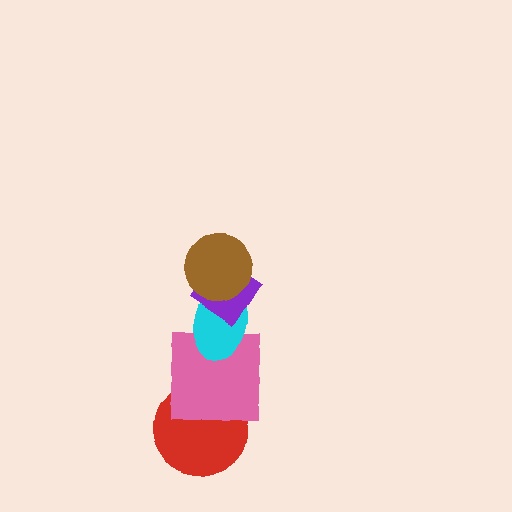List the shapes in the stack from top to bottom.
From top to bottom: the brown circle, the purple diamond, the cyan ellipse, the pink square, the red circle.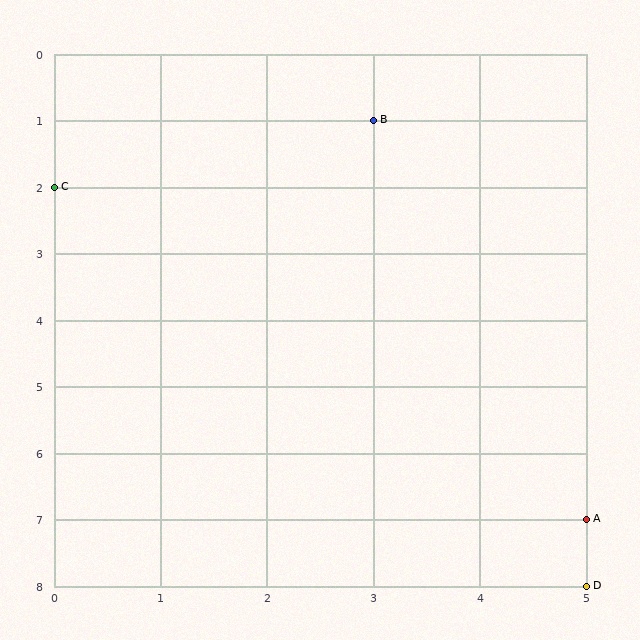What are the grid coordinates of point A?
Point A is at grid coordinates (5, 7).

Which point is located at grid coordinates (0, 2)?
Point C is at (0, 2).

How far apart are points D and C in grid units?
Points D and C are 5 columns and 6 rows apart (about 7.8 grid units diagonally).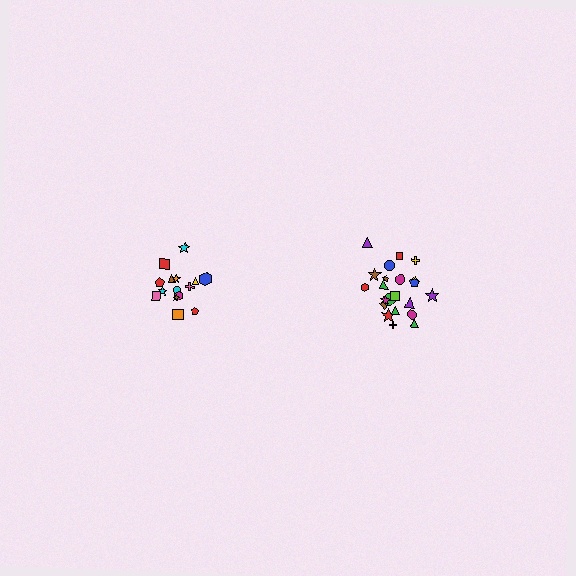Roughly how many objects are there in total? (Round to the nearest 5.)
Roughly 35 objects in total.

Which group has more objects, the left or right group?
The right group.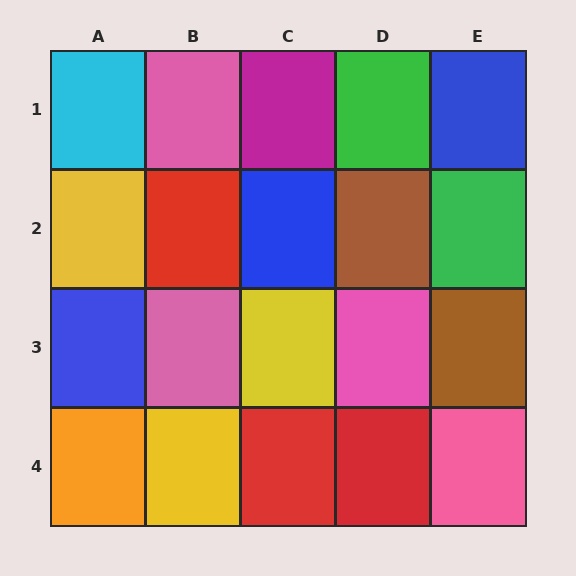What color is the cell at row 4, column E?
Pink.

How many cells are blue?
3 cells are blue.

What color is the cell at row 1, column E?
Blue.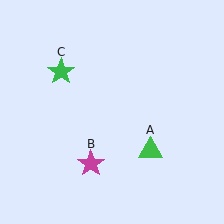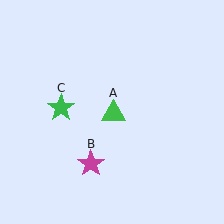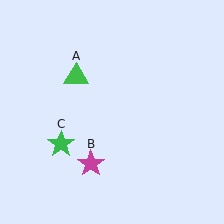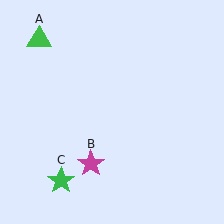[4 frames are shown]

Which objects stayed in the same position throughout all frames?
Magenta star (object B) remained stationary.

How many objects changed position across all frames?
2 objects changed position: green triangle (object A), green star (object C).